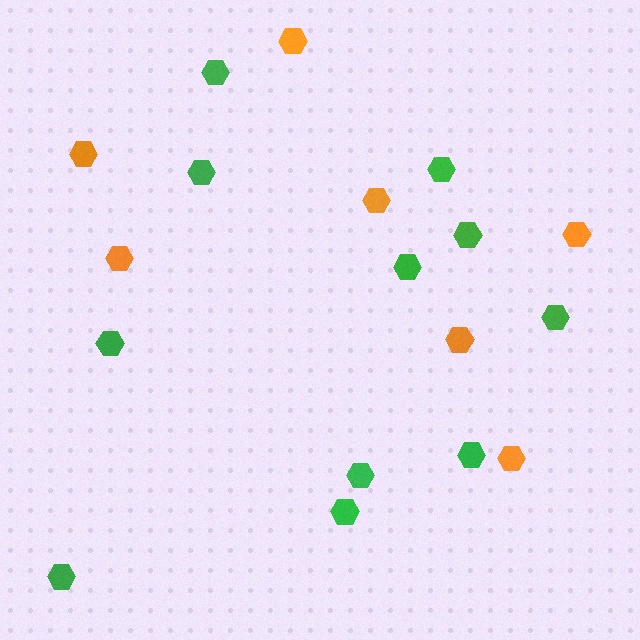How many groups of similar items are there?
There are 2 groups: one group of green hexagons (11) and one group of orange hexagons (7).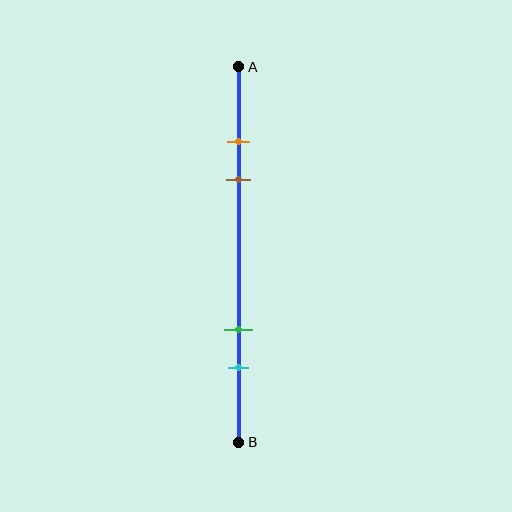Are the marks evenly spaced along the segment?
No, the marks are not evenly spaced.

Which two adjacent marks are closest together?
The orange and brown marks are the closest adjacent pair.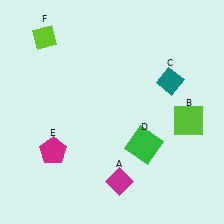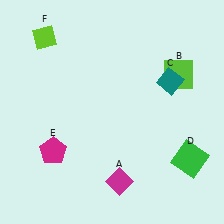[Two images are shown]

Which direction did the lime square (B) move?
The lime square (B) moved up.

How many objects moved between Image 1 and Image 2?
2 objects moved between the two images.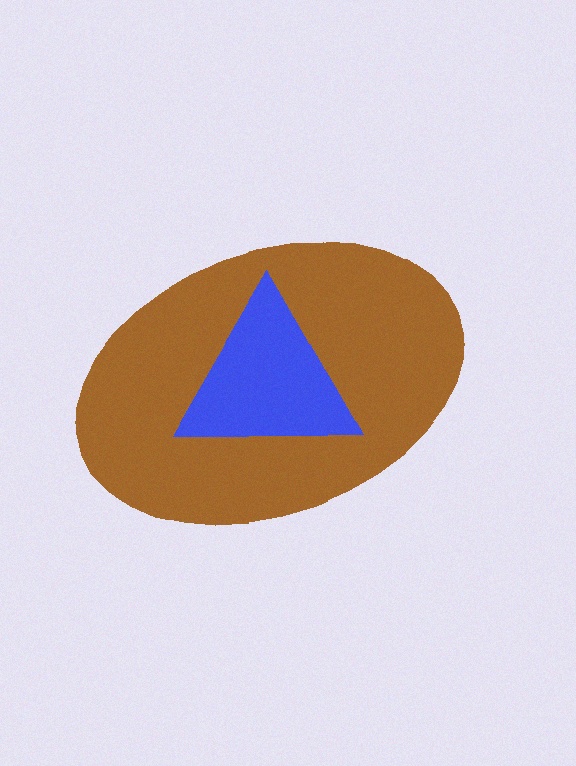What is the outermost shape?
The brown ellipse.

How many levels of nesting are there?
2.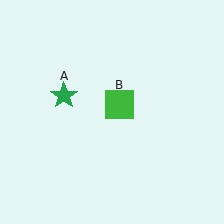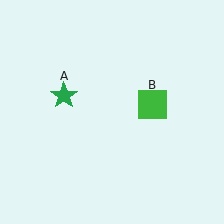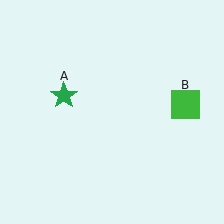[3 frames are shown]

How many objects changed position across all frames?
1 object changed position: green square (object B).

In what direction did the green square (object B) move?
The green square (object B) moved right.